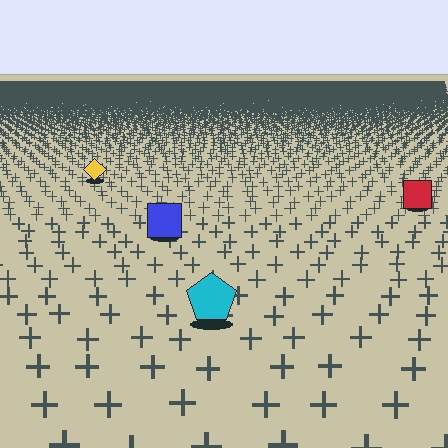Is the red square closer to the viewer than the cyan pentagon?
No. The cyan pentagon is closer — you can tell from the texture gradient: the ground texture is coarser near it.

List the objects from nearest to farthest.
From nearest to farthest: the cyan pentagon, the blue square, the red square, the yellow diamond.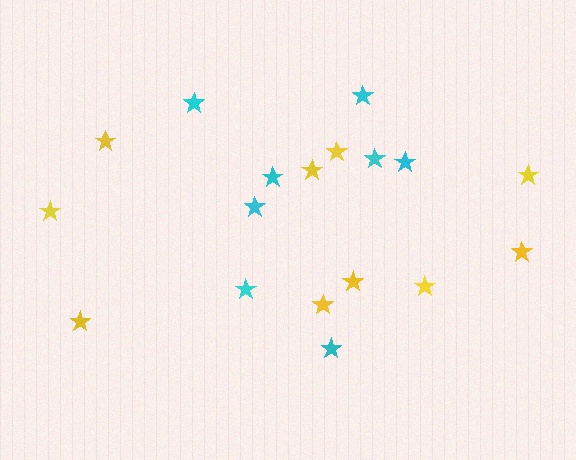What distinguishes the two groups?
There are 2 groups: one group of cyan stars (8) and one group of yellow stars (10).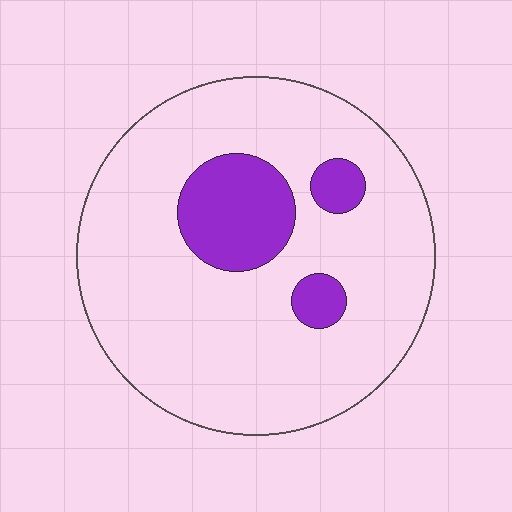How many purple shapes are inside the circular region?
3.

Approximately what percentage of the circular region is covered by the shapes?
Approximately 15%.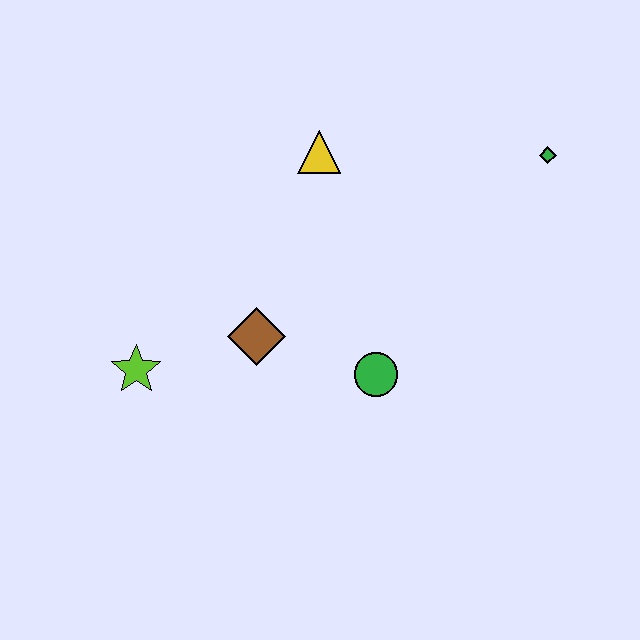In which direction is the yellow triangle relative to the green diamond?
The yellow triangle is to the left of the green diamond.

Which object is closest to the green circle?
The brown diamond is closest to the green circle.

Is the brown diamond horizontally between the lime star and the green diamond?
Yes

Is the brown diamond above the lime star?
Yes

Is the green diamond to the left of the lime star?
No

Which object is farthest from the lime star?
The green diamond is farthest from the lime star.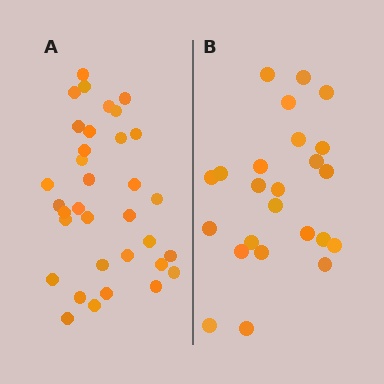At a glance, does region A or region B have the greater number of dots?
Region A (the left region) has more dots.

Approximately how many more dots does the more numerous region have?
Region A has roughly 10 or so more dots than region B.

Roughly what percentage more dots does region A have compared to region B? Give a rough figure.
About 40% more.